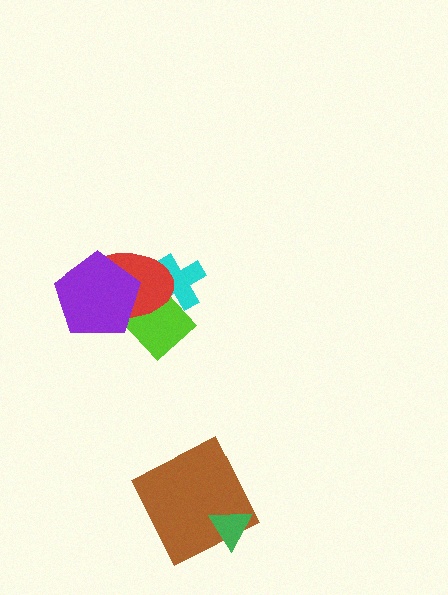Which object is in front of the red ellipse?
The purple pentagon is in front of the red ellipse.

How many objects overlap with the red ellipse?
3 objects overlap with the red ellipse.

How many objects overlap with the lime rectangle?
3 objects overlap with the lime rectangle.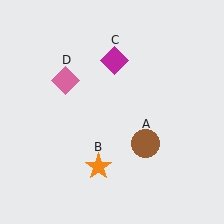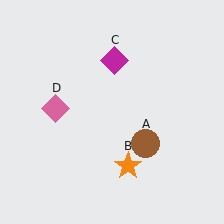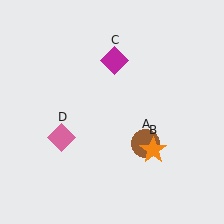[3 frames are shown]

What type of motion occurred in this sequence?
The orange star (object B), pink diamond (object D) rotated counterclockwise around the center of the scene.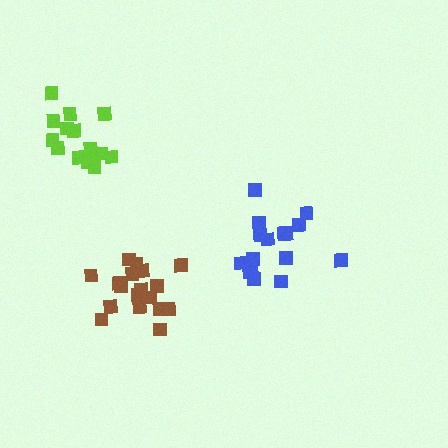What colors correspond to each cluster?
The clusters are colored: brown, lime, blue.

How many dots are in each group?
Group 1: 18 dots, Group 2: 14 dots, Group 3: 16 dots (48 total).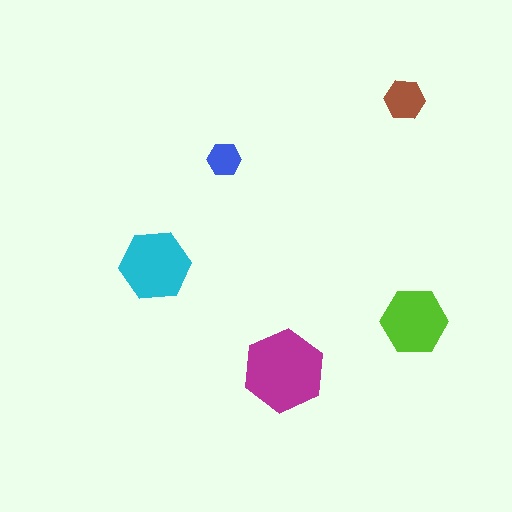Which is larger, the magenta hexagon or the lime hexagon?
The magenta one.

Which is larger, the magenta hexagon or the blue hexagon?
The magenta one.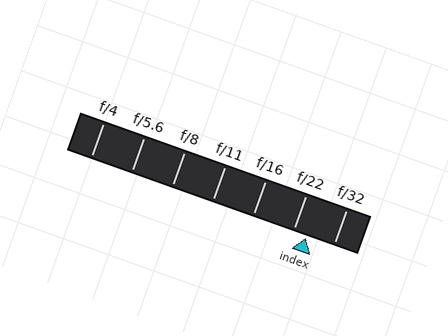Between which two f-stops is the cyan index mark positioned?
The index mark is between f/22 and f/32.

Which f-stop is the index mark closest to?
The index mark is closest to f/22.